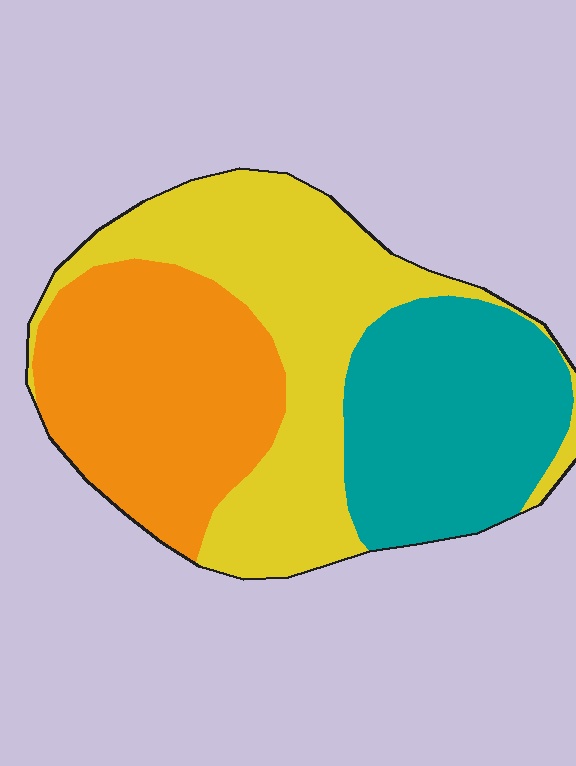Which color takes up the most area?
Yellow, at roughly 40%.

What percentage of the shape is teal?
Teal takes up between a quarter and a half of the shape.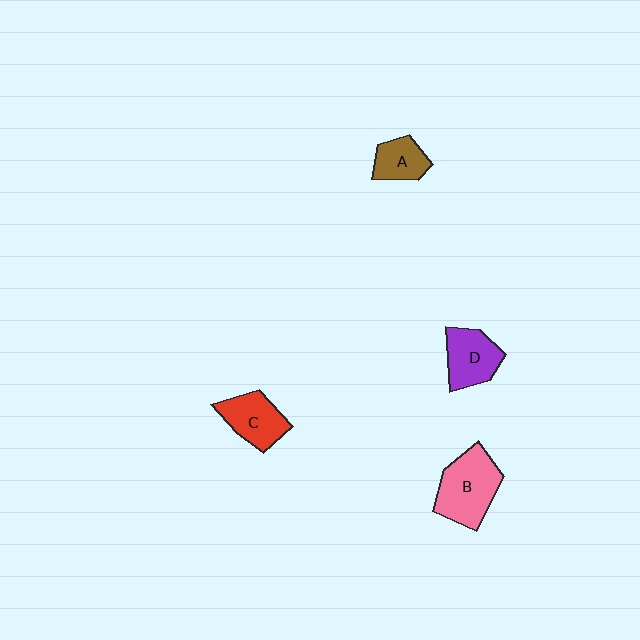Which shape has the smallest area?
Shape A (brown).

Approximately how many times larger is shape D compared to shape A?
Approximately 1.4 times.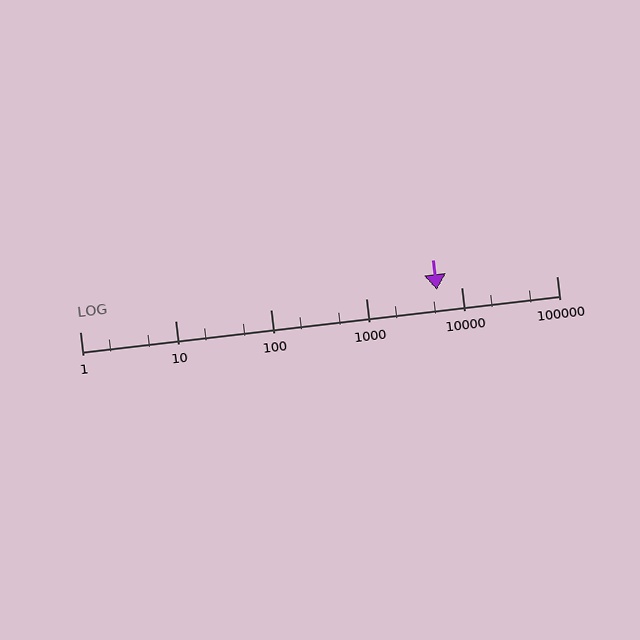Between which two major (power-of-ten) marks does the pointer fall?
The pointer is between 1000 and 10000.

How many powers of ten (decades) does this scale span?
The scale spans 5 decades, from 1 to 100000.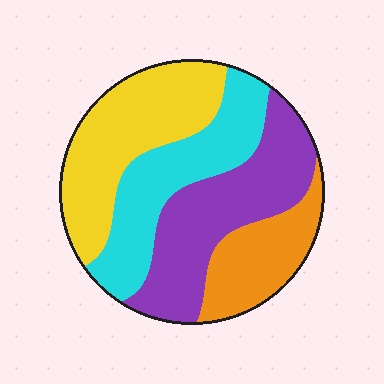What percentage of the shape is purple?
Purple covers around 30% of the shape.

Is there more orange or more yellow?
Yellow.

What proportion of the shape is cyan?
Cyan takes up about one quarter (1/4) of the shape.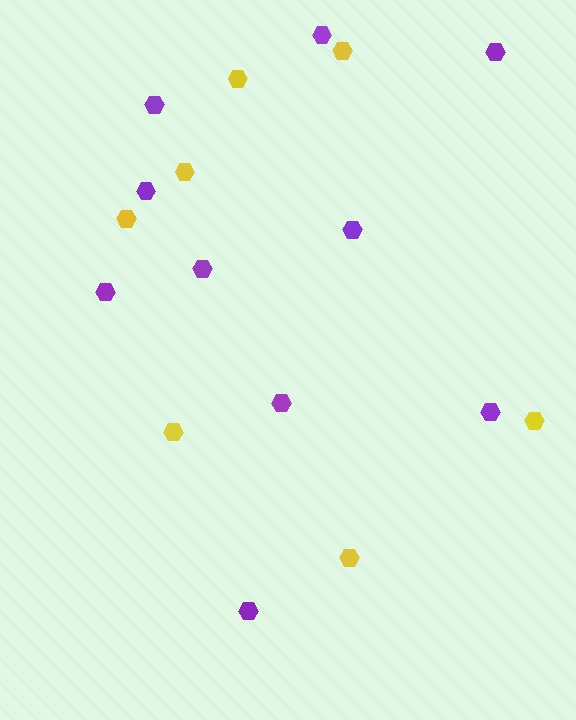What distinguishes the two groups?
There are 2 groups: one group of purple hexagons (10) and one group of yellow hexagons (7).